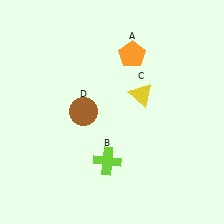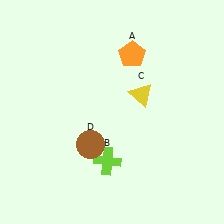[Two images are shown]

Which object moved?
The brown circle (D) moved down.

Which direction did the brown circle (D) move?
The brown circle (D) moved down.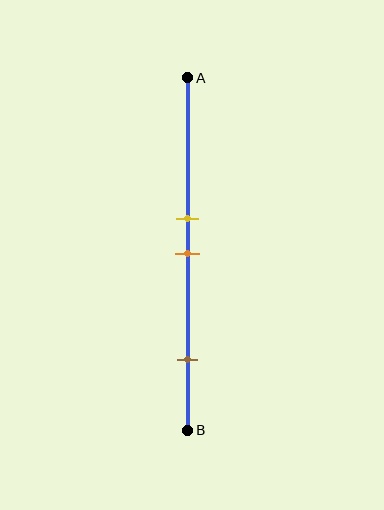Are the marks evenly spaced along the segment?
No, the marks are not evenly spaced.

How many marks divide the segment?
There are 3 marks dividing the segment.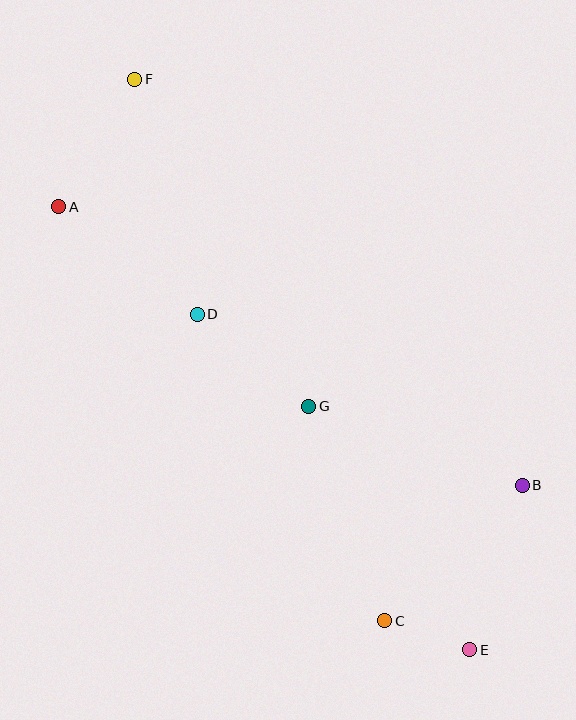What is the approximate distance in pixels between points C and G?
The distance between C and G is approximately 227 pixels.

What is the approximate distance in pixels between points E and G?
The distance between E and G is approximately 292 pixels.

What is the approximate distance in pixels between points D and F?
The distance between D and F is approximately 243 pixels.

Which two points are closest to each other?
Points C and E are closest to each other.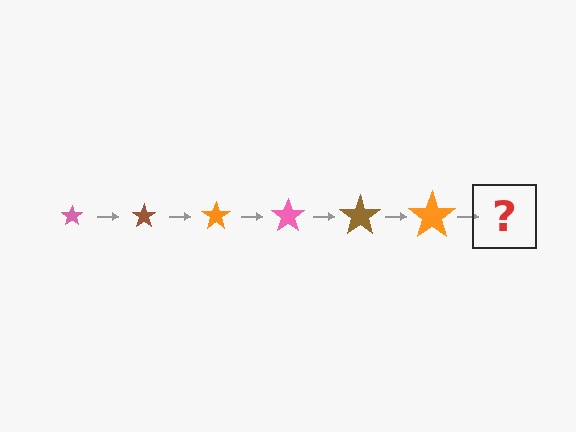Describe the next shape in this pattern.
It should be a pink star, larger than the previous one.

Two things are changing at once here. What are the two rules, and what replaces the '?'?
The two rules are that the star grows larger each step and the color cycles through pink, brown, and orange. The '?' should be a pink star, larger than the previous one.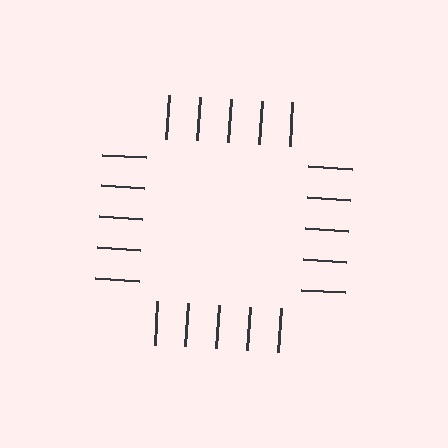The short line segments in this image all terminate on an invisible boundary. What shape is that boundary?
An illusory square — the line segments terminate on its edges but no continuous stroke is drawn.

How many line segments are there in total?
20 — 5 along each of the 4 edges.